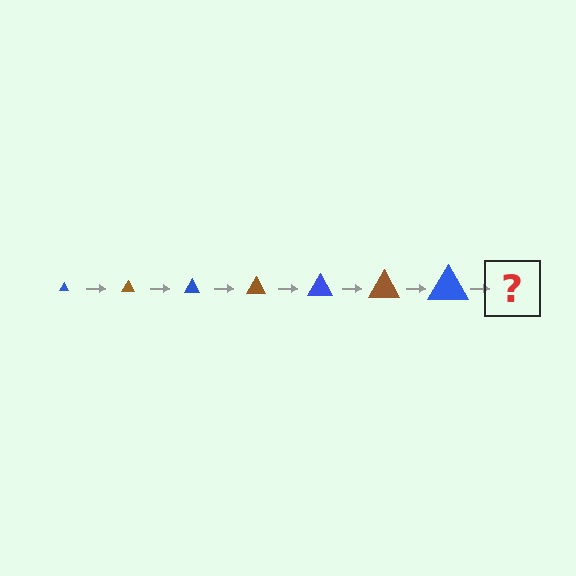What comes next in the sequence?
The next element should be a brown triangle, larger than the previous one.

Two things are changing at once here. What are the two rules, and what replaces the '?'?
The two rules are that the triangle grows larger each step and the color cycles through blue and brown. The '?' should be a brown triangle, larger than the previous one.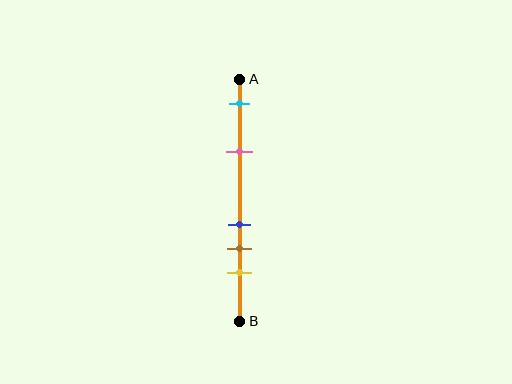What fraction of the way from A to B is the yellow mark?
The yellow mark is approximately 80% (0.8) of the way from A to B.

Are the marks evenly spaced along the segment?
No, the marks are not evenly spaced.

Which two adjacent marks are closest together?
The blue and brown marks are the closest adjacent pair.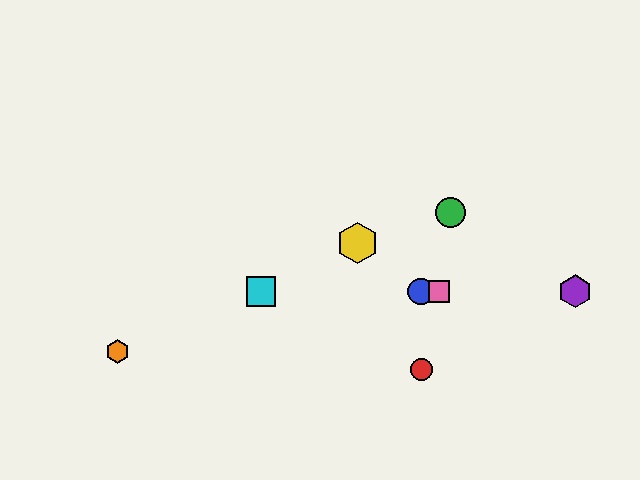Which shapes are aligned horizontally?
The blue circle, the purple hexagon, the cyan square, the pink square are aligned horizontally.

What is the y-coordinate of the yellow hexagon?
The yellow hexagon is at y≈243.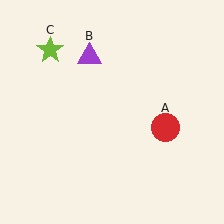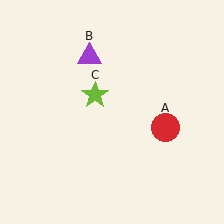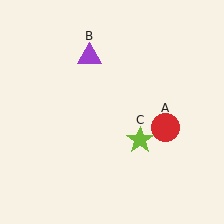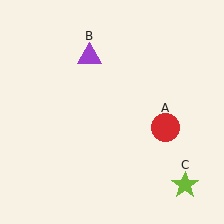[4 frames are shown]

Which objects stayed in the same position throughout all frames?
Red circle (object A) and purple triangle (object B) remained stationary.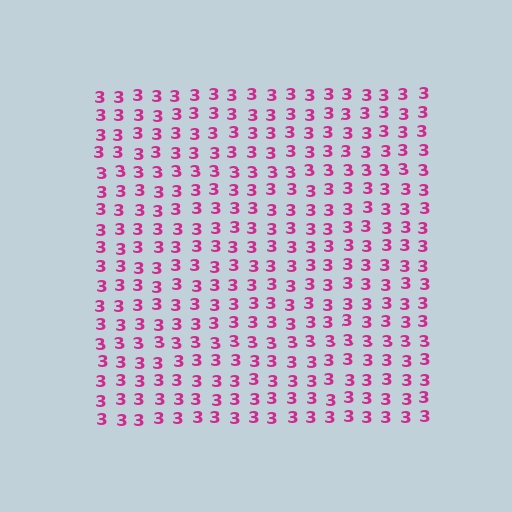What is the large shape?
The large shape is a square.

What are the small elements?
The small elements are digit 3's.